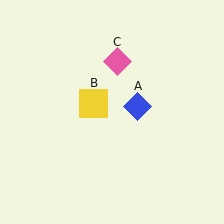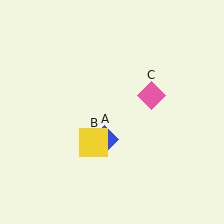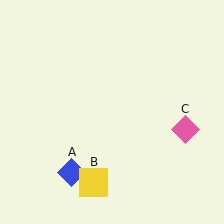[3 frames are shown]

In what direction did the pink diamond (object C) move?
The pink diamond (object C) moved down and to the right.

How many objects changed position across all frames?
3 objects changed position: blue diamond (object A), yellow square (object B), pink diamond (object C).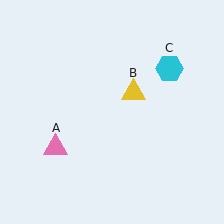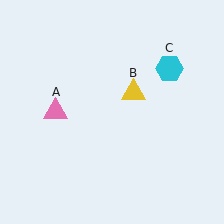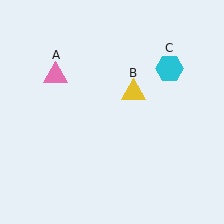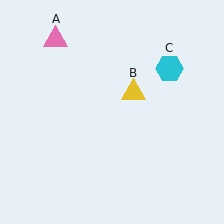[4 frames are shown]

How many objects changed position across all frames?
1 object changed position: pink triangle (object A).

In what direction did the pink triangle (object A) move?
The pink triangle (object A) moved up.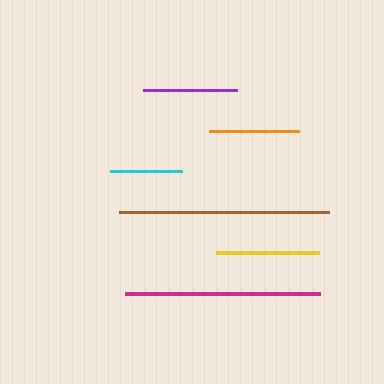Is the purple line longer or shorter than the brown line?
The brown line is longer than the purple line.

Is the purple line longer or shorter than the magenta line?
The magenta line is longer than the purple line.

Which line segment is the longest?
The brown line is the longest at approximately 210 pixels.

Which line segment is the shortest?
The cyan line is the shortest at approximately 72 pixels.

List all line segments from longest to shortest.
From longest to shortest: brown, magenta, yellow, purple, orange, cyan.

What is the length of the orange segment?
The orange segment is approximately 90 pixels long.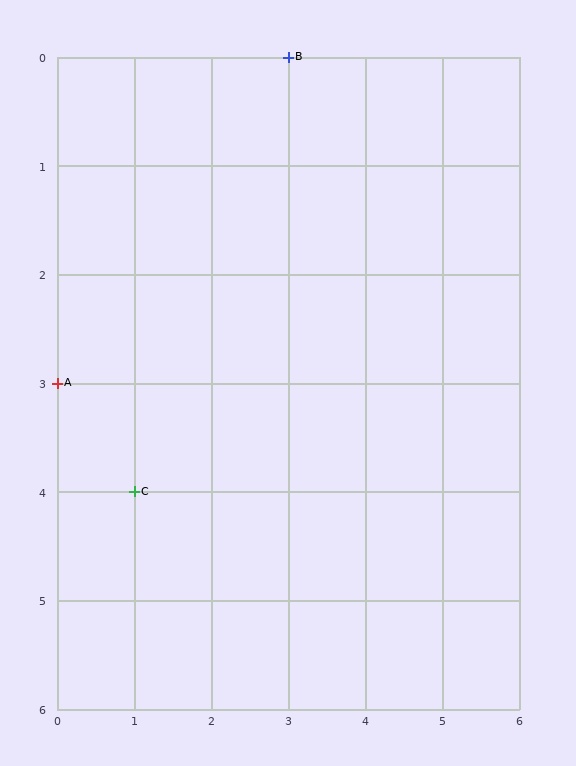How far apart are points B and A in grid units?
Points B and A are 3 columns and 3 rows apart (about 4.2 grid units diagonally).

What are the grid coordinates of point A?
Point A is at grid coordinates (0, 3).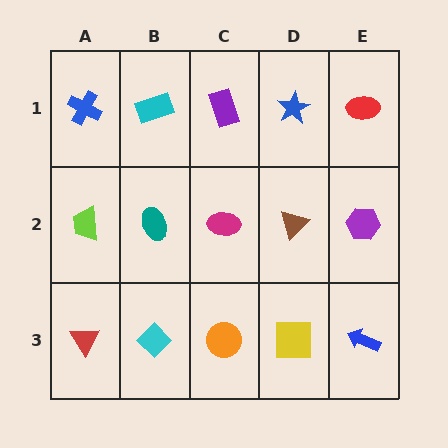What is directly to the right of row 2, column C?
A brown triangle.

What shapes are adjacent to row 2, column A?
A blue cross (row 1, column A), a red triangle (row 3, column A), a teal ellipse (row 2, column B).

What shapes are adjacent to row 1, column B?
A teal ellipse (row 2, column B), a blue cross (row 1, column A), a purple rectangle (row 1, column C).